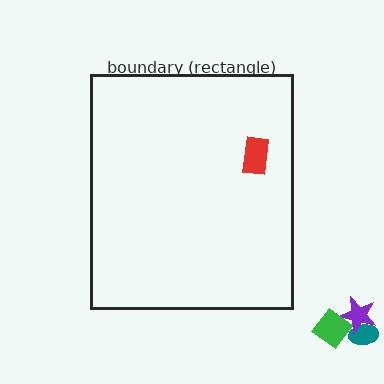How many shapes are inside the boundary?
1 inside, 3 outside.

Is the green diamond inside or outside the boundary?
Outside.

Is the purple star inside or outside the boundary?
Outside.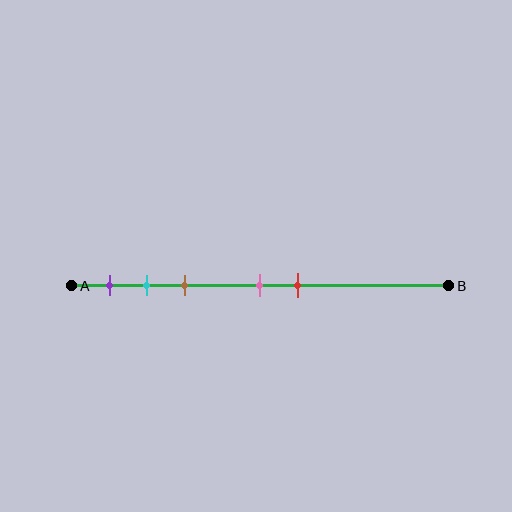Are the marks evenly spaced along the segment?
No, the marks are not evenly spaced.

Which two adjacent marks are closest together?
The cyan and brown marks are the closest adjacent pair.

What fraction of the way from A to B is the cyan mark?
The cyan mark is approximately 20% (0.2) of the way from A to B.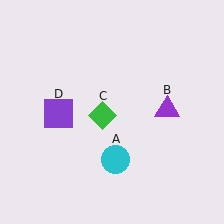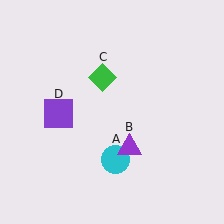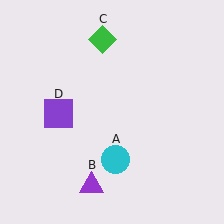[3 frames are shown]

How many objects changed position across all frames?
2 objects changed position: purple triangle (object B), green diamond (object C).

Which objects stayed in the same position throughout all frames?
Cyan circle (object A) and purple square (object D) remained stationary.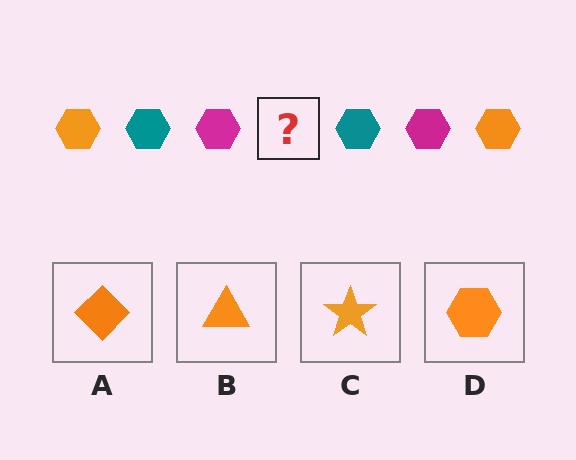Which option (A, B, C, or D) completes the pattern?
D.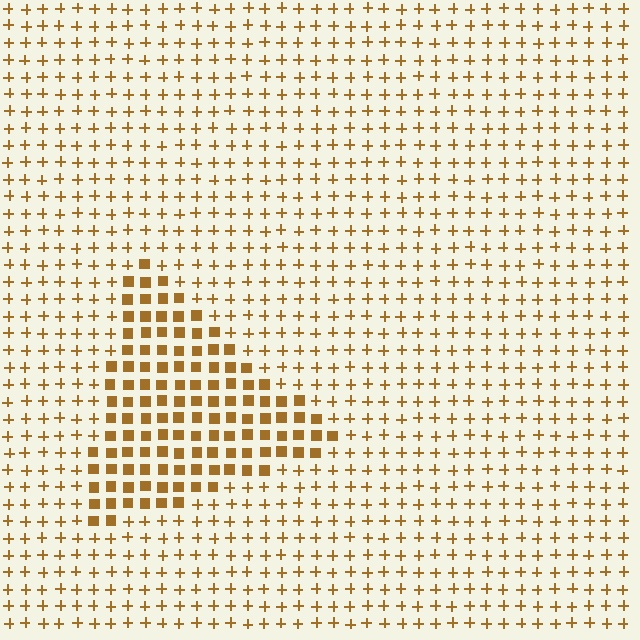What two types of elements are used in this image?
The image uses squares inside the triangle region and plus signs outside it.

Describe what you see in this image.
The image is filled with small brown elements arranged in a uniform grid. A triangle-shaped region contains squares, while the surrounding area contains plus signs. The boundary is defined purely by the change in element shape.